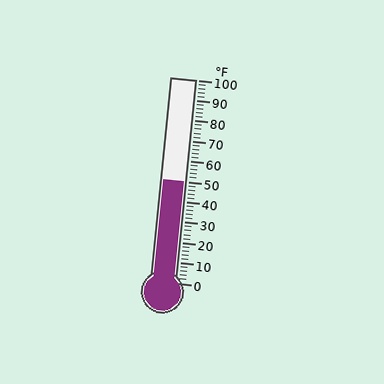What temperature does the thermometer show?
The thermometer shows approximately 50°F.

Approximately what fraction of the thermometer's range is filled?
The thermometer is filled to approximately 50% of its range.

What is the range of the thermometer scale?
The thermometer scale ranges from 0°F to 100°F.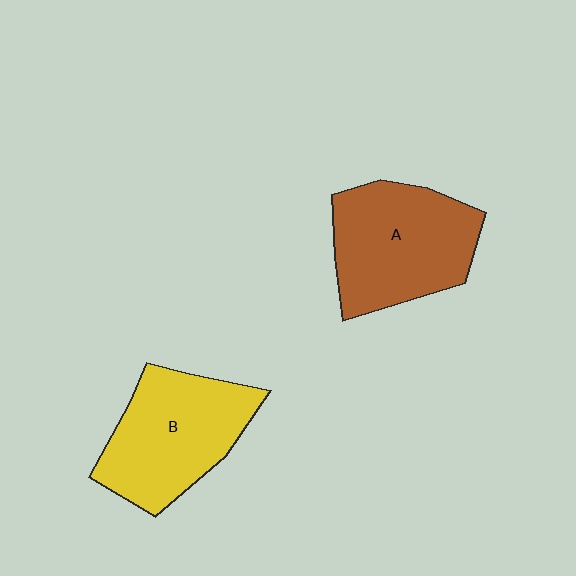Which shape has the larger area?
Shape A (brown).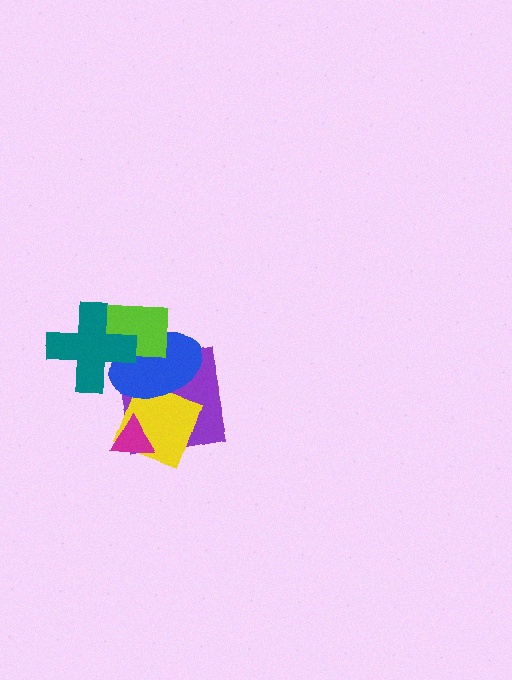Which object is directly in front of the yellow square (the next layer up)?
The blue ellipse is directly in front of the yellow square.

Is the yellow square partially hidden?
Yes, it is partially covered by another shape.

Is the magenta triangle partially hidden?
No, no other shape covers it.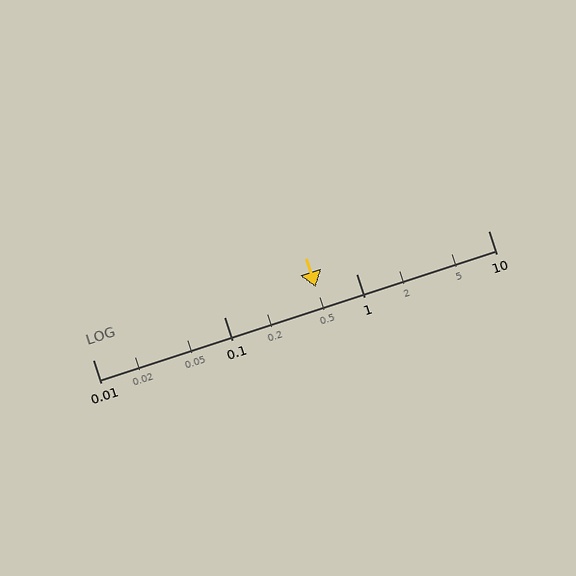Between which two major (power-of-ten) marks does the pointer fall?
The pointer is between 0.1 and 1.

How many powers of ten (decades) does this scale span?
The scale spans 3 decades, from 0.01 to 10.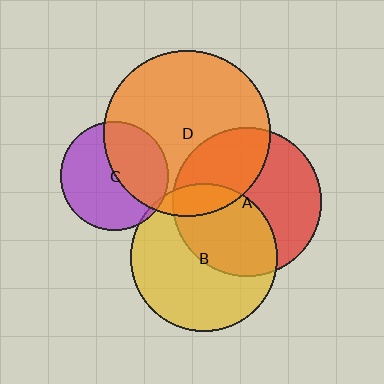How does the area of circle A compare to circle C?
Approximately 1.9 times.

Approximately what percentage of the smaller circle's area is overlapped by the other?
Approximately 45%.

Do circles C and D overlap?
Yes.